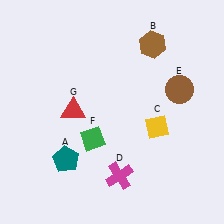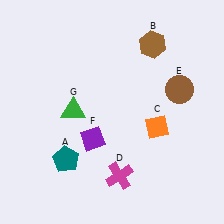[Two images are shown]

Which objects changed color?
C changed from yellow to orange. F changed from green to purple. G changed from red to green.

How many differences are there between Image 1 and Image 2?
There are 3 differences between the two images.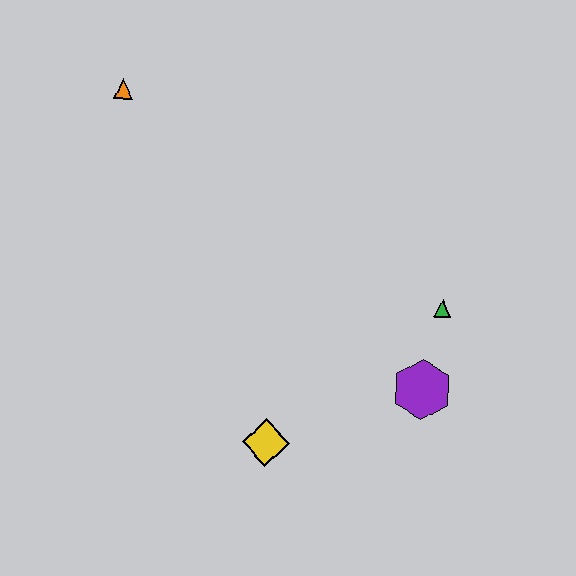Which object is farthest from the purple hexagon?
The orange triangle is farthest from the purple hexagon.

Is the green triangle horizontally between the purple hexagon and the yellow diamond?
No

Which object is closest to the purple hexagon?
The green triangle is closest to the purple hexagon.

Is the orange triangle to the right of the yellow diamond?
No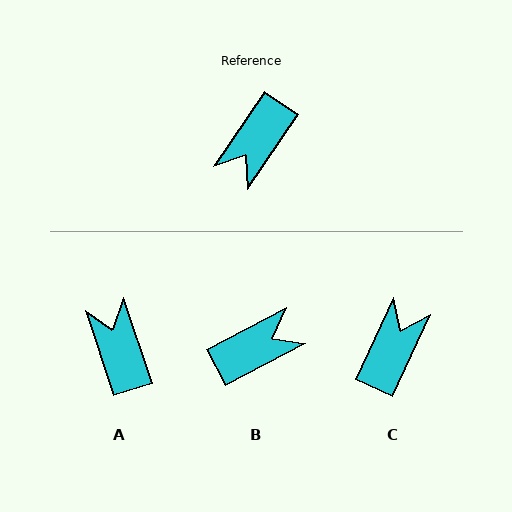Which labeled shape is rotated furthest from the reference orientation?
C, about 170 degrees away.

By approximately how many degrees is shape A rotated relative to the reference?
Approximately 127 degrees clockwise.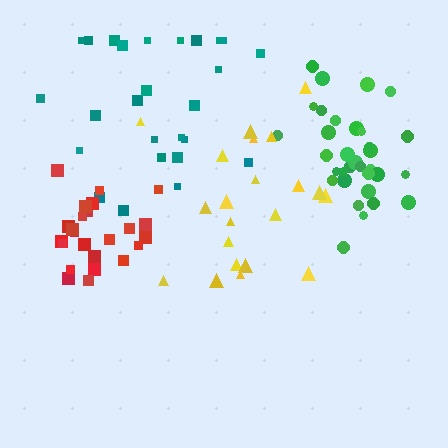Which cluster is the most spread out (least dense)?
Teal.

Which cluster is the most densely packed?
Red.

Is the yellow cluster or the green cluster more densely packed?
Green.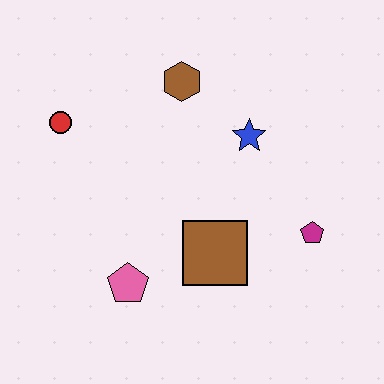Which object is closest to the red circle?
The brown hexagon is closest to the red circle.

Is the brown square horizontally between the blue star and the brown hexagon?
Yes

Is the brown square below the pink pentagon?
No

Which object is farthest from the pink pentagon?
The brown hexagon is farthest from the pink pentagon.